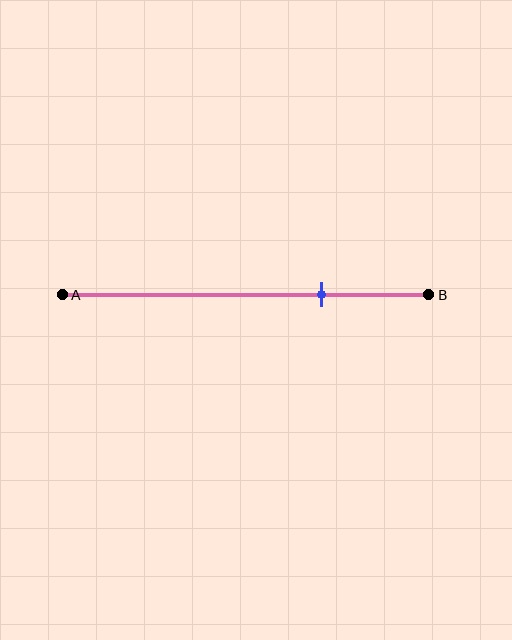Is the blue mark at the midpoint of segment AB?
No, the mark is at about 70% from A, not at the 50% midpoint.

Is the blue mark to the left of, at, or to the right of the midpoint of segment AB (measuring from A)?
The blue mark is to the right of the midpoint of segment AB.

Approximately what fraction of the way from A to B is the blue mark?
The blue mark is approximately 70% of the way from A to B.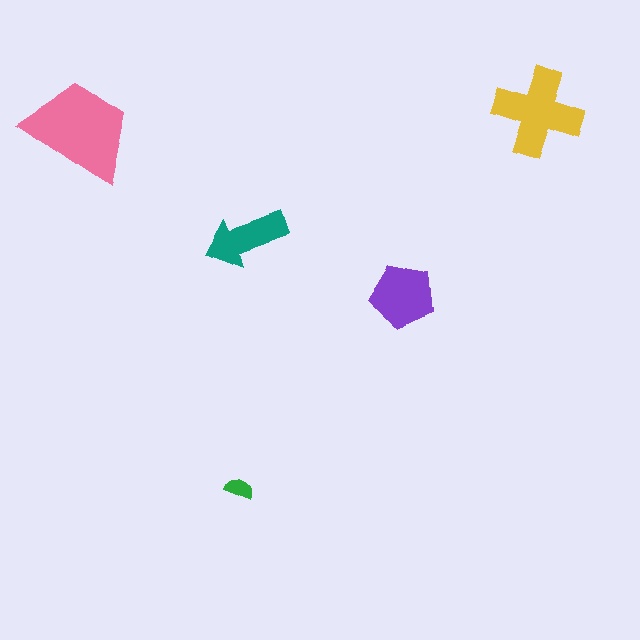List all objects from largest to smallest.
The pink trapezoid, the yellow cross, the purple pentagon, the teal arrow, the green semicircle.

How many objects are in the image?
There are 5 objects in the image.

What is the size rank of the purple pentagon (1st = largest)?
3rd.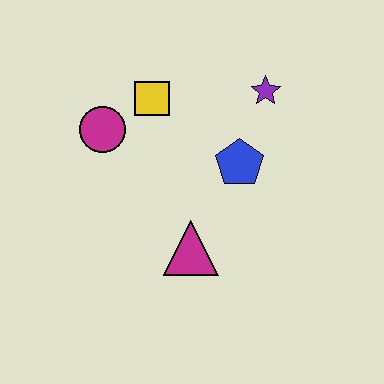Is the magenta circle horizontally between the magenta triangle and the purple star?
No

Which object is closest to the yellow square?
The magenta circle is closest to the yellow square.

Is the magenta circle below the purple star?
Yes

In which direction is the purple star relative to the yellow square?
The purple star is to the right of the yellow square.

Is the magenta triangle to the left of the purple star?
Yes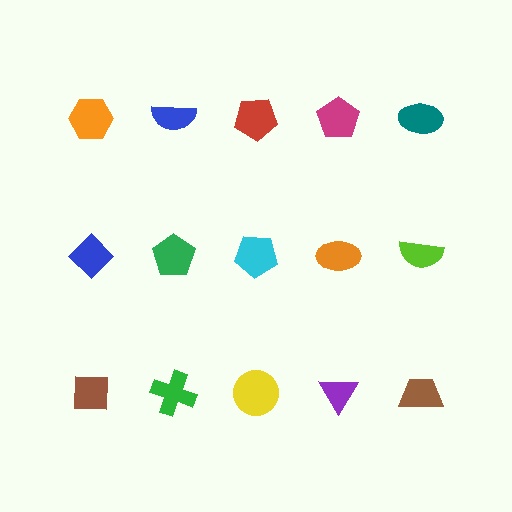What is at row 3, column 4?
A purple triangle.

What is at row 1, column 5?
A teal ellipse.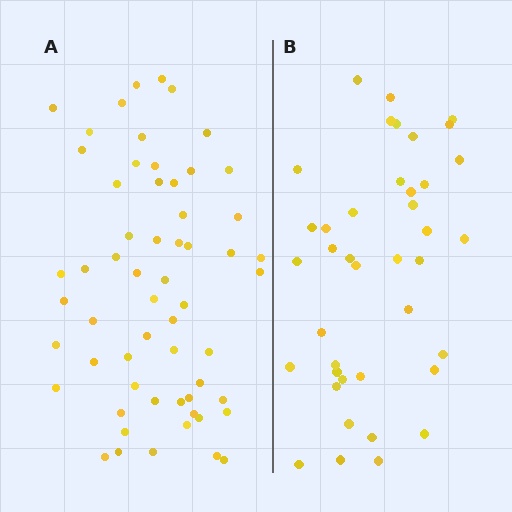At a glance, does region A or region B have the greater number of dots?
Region A (the left region) has more dots.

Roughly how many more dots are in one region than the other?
Region A has approximately 20 more dots than region B.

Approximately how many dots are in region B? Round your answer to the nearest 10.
About 40 dots.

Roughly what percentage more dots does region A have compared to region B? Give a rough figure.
About 50% more.